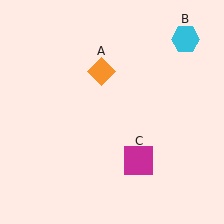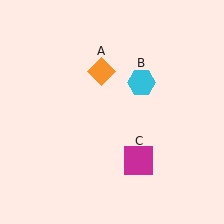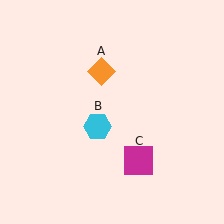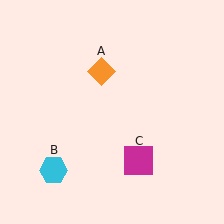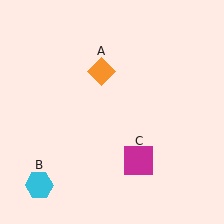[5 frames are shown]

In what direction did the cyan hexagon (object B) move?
The cyan hexagon (object B) moved down and to the left.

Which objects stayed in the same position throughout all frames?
Orange diamond (object A) and magenta square (object C) remained stationary.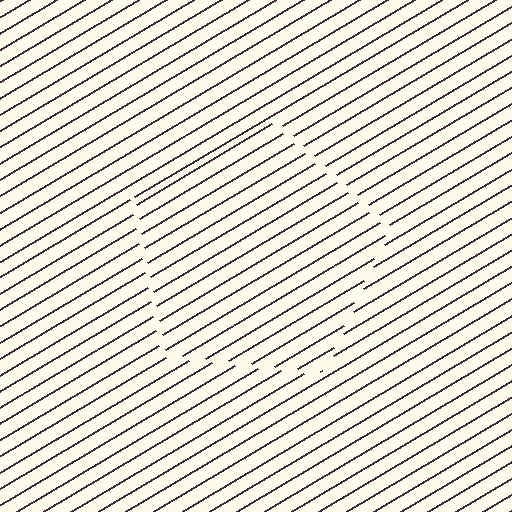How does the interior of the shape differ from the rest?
The interior of the shape contains the same grating, shifted by half a period — the contour is defined by the phase discontinuity where line-ends from the inner and outer gratings abut.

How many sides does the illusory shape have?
5 sides — the line-ends trace a pentagon.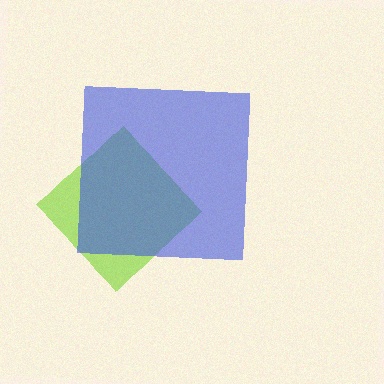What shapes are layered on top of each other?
The layered shapes are: a lime diamond, a blue square.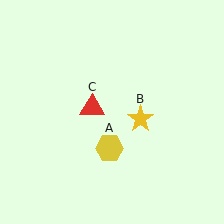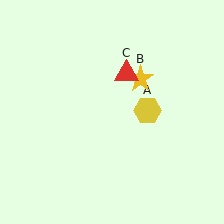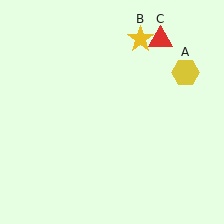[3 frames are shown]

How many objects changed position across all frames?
3 objects changed position: yellow hexagon (object A), yellow star (object B), red triangle (object C).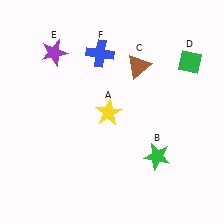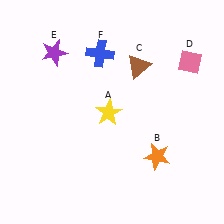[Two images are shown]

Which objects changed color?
B changed from green to orange. D changed from green to pink.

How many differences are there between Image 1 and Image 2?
There are 2 differences between the two images.